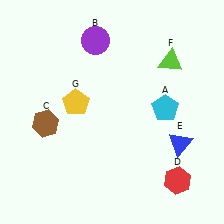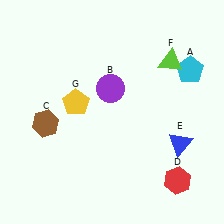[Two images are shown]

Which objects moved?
The objects that moved are: the cyan pentagon (A), the purple circle (B).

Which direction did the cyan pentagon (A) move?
The cyan pentagon (A) moved up.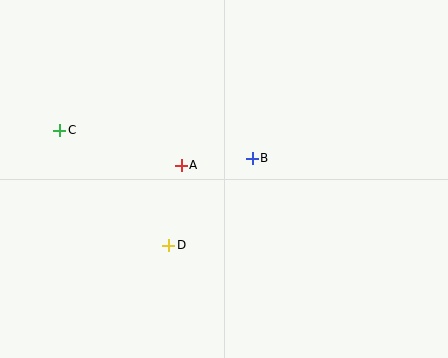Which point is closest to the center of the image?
Point B at (252, 158) is closest to the center.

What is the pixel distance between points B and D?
The distance between B and D is 120 pixels.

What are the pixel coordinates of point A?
Point A is at (181, 165).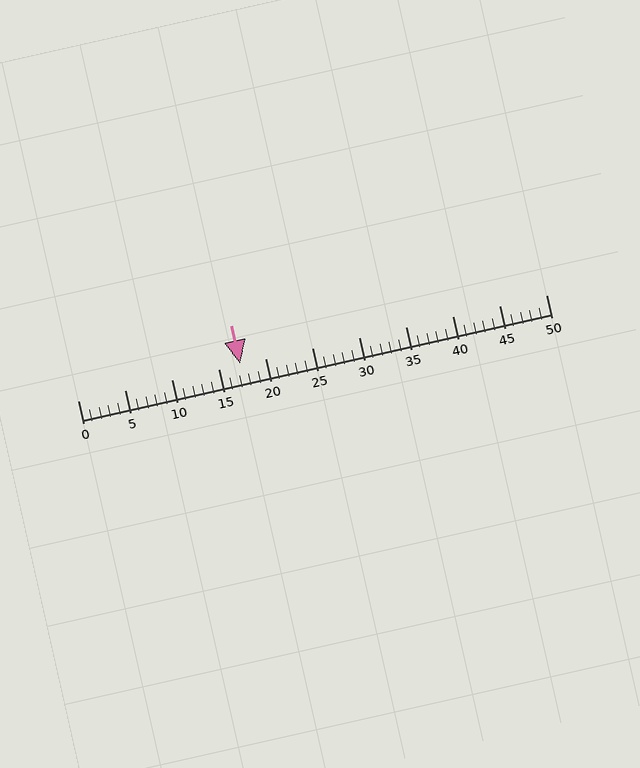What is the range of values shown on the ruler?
The ruler shows values from 0 to 50.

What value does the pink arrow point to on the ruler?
The pink arrow points to approximately 17.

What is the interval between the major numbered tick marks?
The major tick marks are spaced 5 units apart.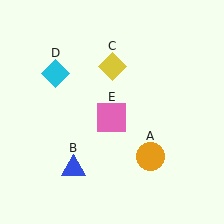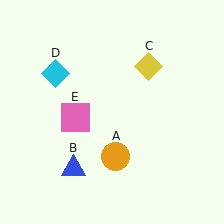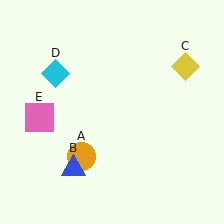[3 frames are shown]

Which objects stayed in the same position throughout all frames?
Blue triangle (object B) and cyan diamond (object D) remained stationary.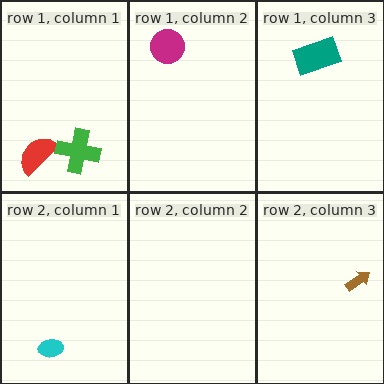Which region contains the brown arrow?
The row 2, column 3 region.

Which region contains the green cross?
The row 1, column 1 region.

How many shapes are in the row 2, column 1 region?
1.